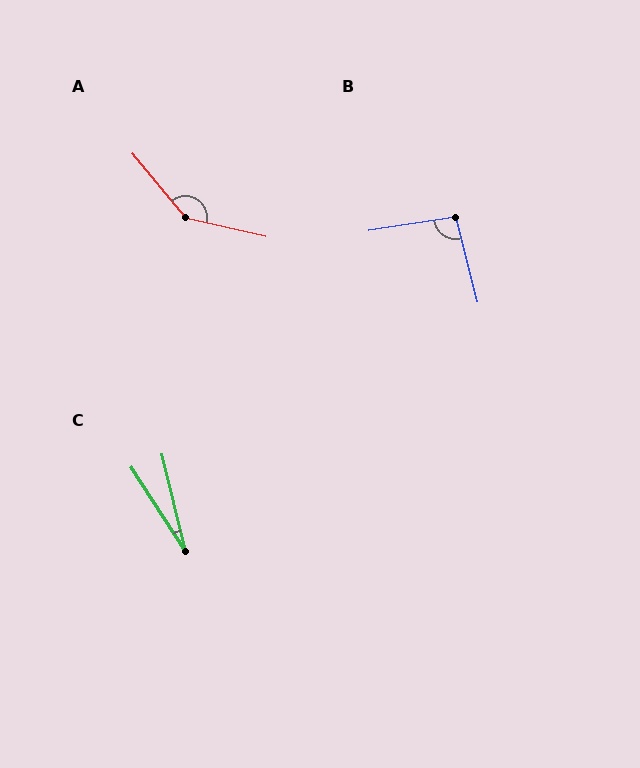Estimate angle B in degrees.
Approximately 95 degrees.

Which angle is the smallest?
C, at approximately 19 degrees.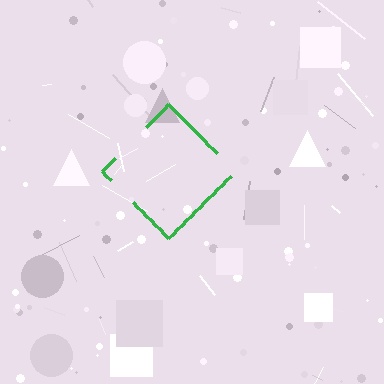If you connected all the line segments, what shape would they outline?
They would outline a diamond.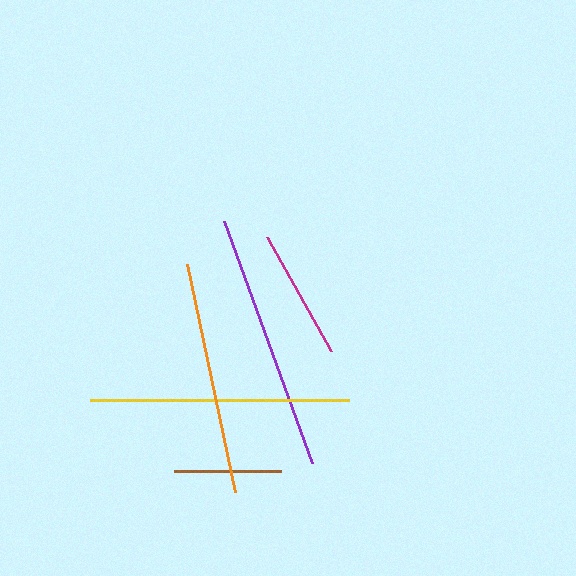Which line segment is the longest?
The yellow line is the longest at approximately 259 pixels.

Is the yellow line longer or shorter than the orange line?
The yellow line is longer than the orange line.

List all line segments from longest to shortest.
From longest to shortest: yellow, purple, orange, magenta, brown.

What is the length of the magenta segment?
The magenta segment is approximately 130 pixels long.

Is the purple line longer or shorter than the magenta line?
The purple line is longer than the magenta line.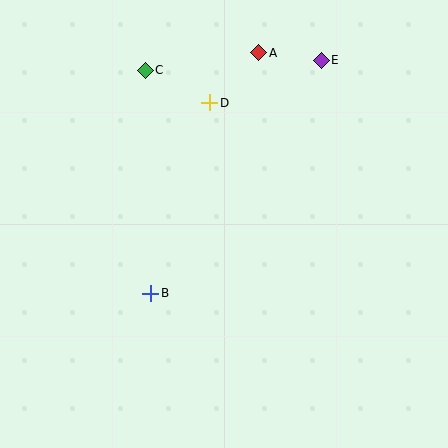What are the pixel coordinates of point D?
Point D is at (210, 103).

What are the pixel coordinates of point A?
Point A is at (259, 53).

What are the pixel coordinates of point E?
Point E is at (321, 60).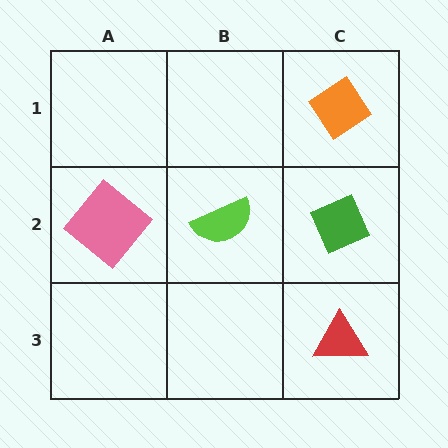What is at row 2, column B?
A lime semicircle.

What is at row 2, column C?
A green diamond.